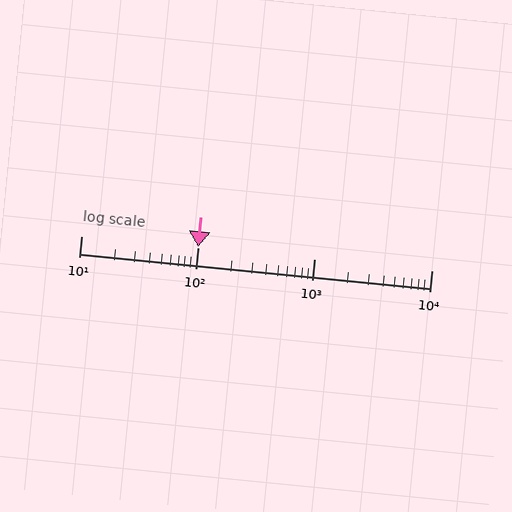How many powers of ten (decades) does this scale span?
The scale spans 3 decades, from 10 to 10000.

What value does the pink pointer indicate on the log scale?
The pointer indicates approximately 100.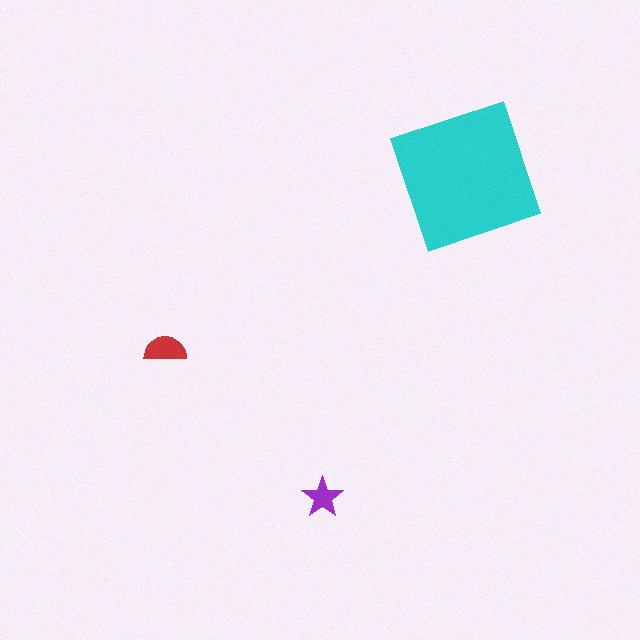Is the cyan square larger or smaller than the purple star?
Larger.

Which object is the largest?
The cyan square.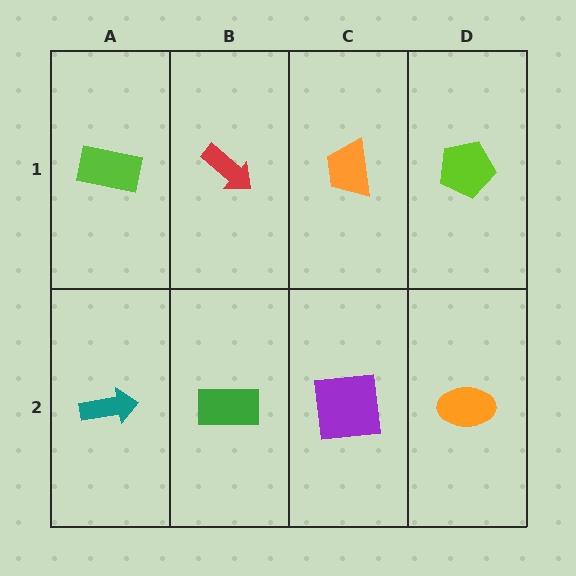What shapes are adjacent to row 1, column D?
An orange ellipse (row 2, column D), an orange trapezoid (row 1, column C).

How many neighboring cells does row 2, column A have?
2.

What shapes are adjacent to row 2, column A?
A lime rectangle (row 1, column A), a green rectangle (row 2, column B).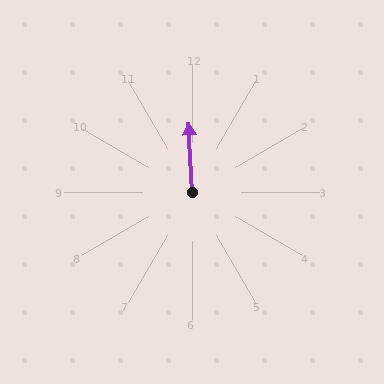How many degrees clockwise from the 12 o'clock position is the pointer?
Approximately 357 degrees.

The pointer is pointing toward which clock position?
Roughly 12 o'clock.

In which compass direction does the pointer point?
North.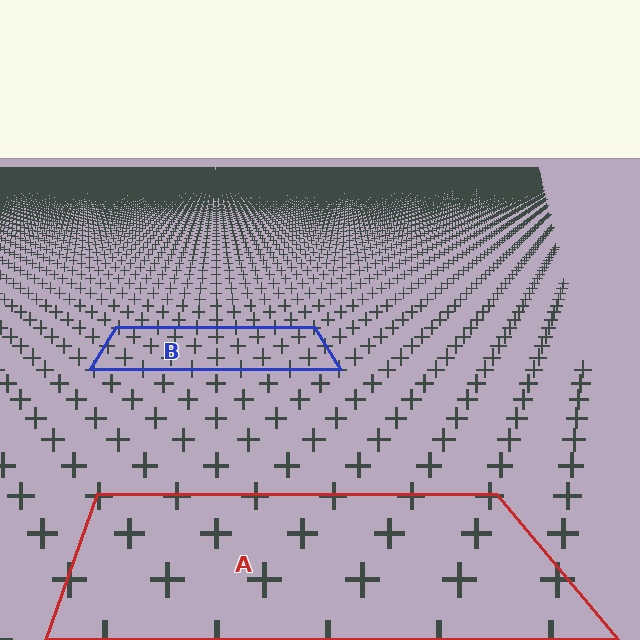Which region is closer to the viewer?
Region A is closer. The texture elements there are larger and more spread out.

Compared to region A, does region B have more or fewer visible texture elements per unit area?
Region B has more texture elements per unit area — they are packed more densely because it is farther away.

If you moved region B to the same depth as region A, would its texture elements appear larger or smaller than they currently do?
They would appear larger. At a closer depth, the same texture elements are projected at a bigger on-screen size.